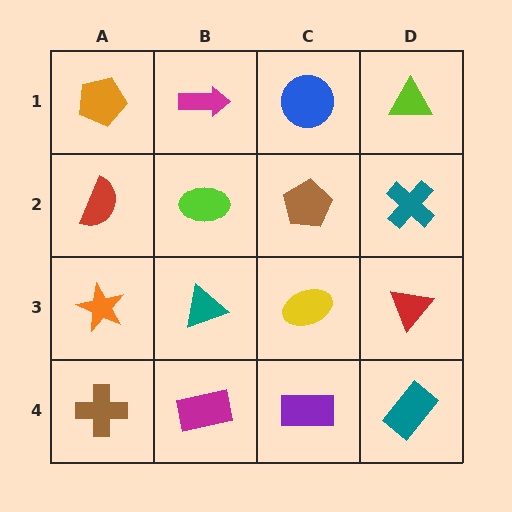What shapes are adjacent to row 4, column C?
A yellow ellipse (row 3, column C), a magenta rectangle (row 4, column B), a teal rectangle (row 4, column D).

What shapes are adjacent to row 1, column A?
A red semicircle (row 2, column A), a magenta arrow (row 1, column B).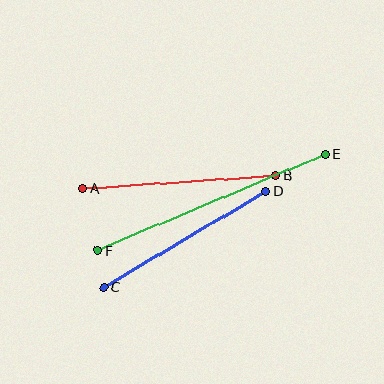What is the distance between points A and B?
The distance is approximately 193 pixels.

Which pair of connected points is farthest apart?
Points E and F are farthest apart.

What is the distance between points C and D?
The distance is approximately 188 pixels.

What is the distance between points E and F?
The distance is approximately 247 pixels.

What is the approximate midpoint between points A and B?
The midpoint is at approximately (179, 182) pixels.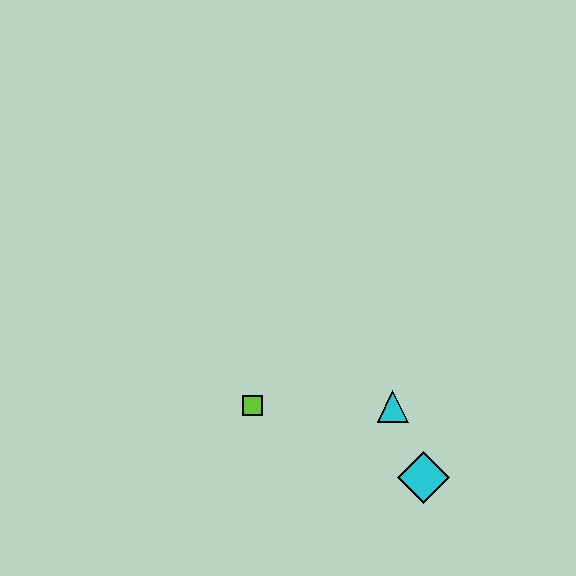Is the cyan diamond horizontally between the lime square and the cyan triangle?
No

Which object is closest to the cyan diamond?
The cyan triangle is closest to the cyan diamond.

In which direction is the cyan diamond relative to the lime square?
The cyan diamond is to the right of the lime square.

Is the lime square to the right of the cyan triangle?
No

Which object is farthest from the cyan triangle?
The lime square is farthest from the cyan triangle.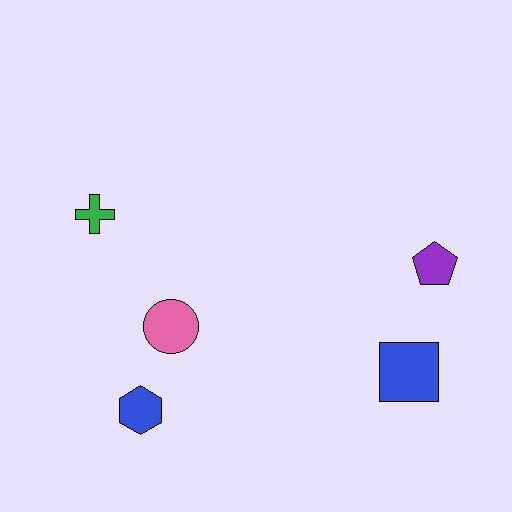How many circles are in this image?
There is 1 circle.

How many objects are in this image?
There are 5 objects.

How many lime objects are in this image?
There are no lime objects.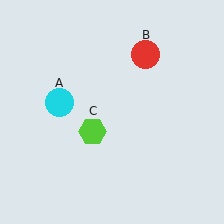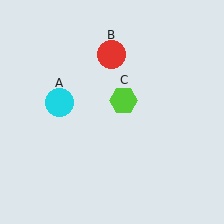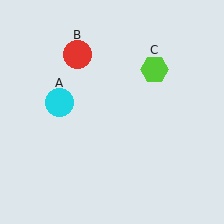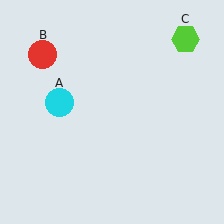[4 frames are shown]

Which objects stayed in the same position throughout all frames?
Cyan circle (object A) remained stationary.